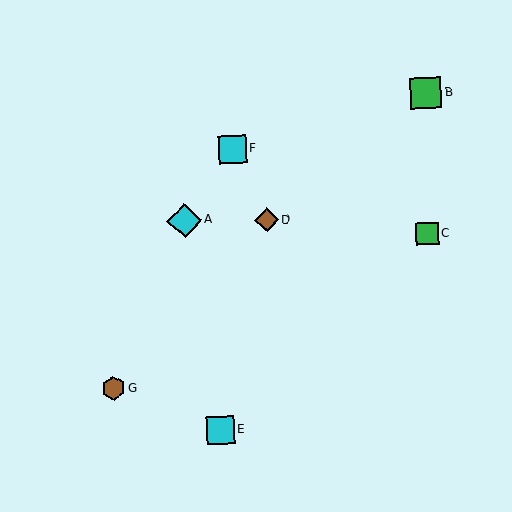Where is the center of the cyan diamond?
The center of the cyan diamond is at (184, 221).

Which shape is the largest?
The cyan diamond (labeled A) is the largest.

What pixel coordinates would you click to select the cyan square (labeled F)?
Click at (232, 149) to select the cyan square F.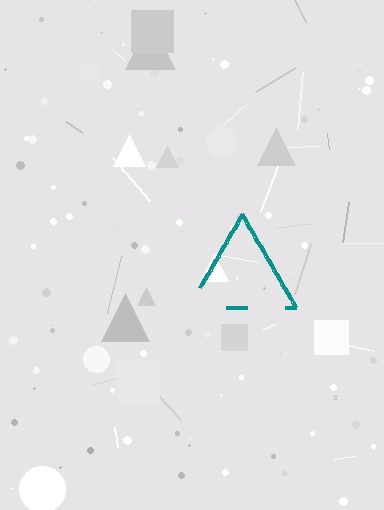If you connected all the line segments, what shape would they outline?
They would outline a triangle.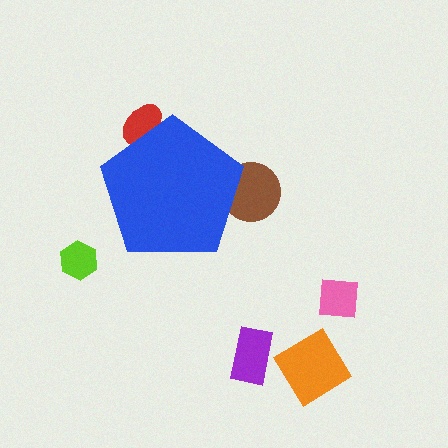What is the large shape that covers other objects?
A blue pentagon.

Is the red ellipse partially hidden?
Yes, the red ellipse is partially hidden behind the blue pentagon.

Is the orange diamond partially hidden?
No, the orange diamond is fully visible.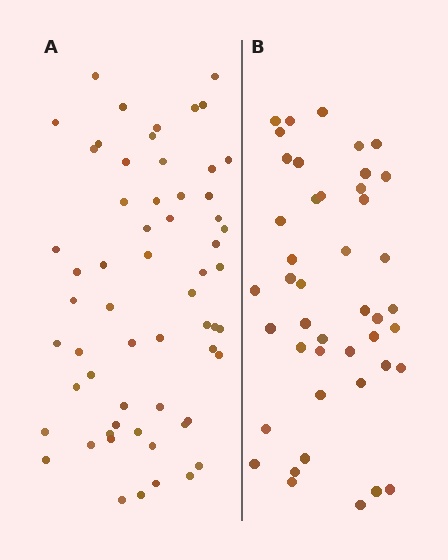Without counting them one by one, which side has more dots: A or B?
Region A (the left region) has more dots.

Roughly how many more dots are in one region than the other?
Region A has approximately 15 more dots than region B.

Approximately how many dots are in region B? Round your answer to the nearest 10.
About 40 dots. (The exact count is 44, which rounds to 40.)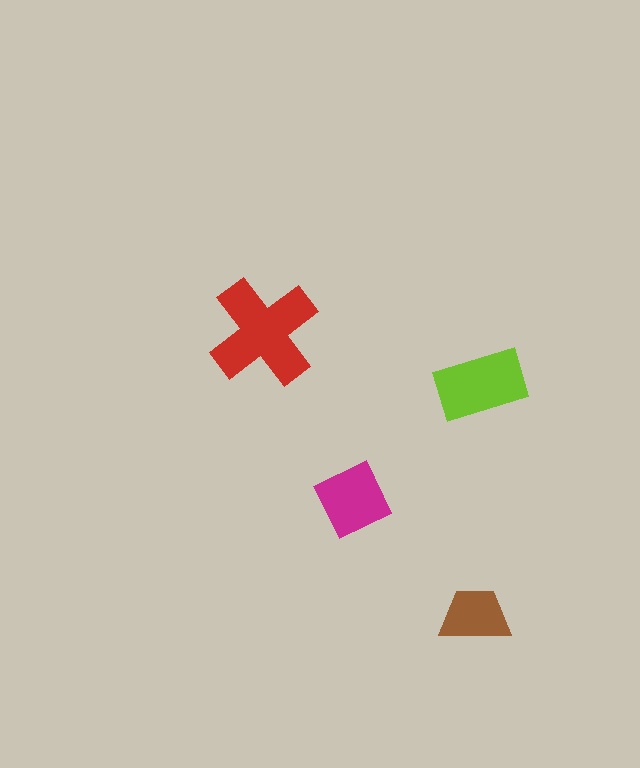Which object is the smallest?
The brown trapezoid.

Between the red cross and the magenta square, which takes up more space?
The red cross.